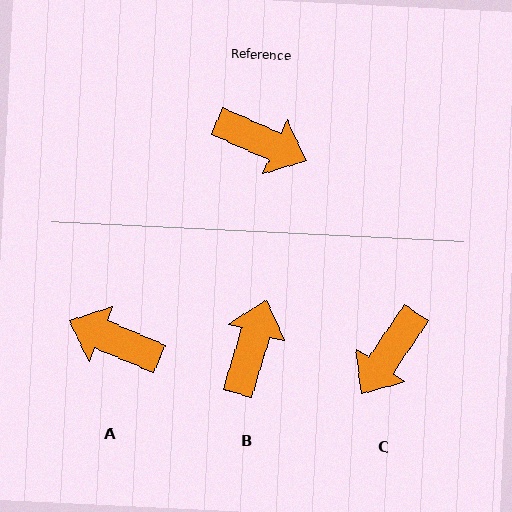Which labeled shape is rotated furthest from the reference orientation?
A, about 179 degrees away.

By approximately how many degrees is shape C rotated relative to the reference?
Approximately 100 degrees clockwise.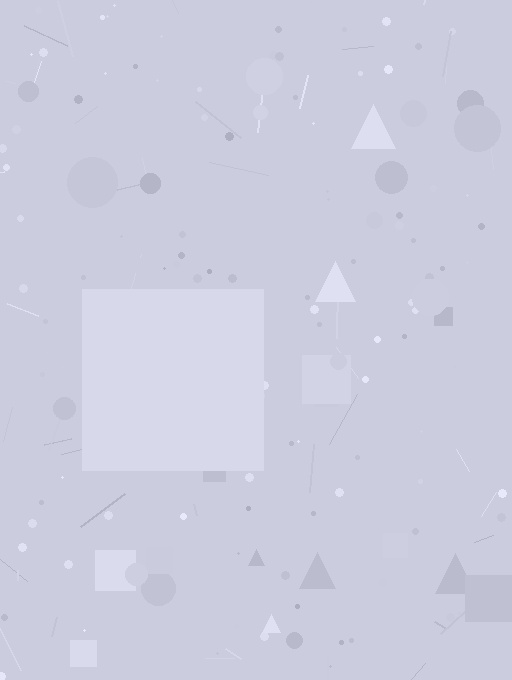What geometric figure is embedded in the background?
A square is embedded in the background.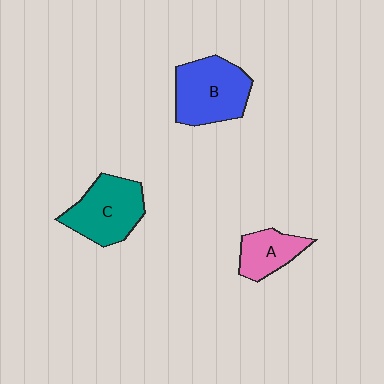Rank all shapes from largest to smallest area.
From largest to smallest: B (blue), C (teal), A (pink).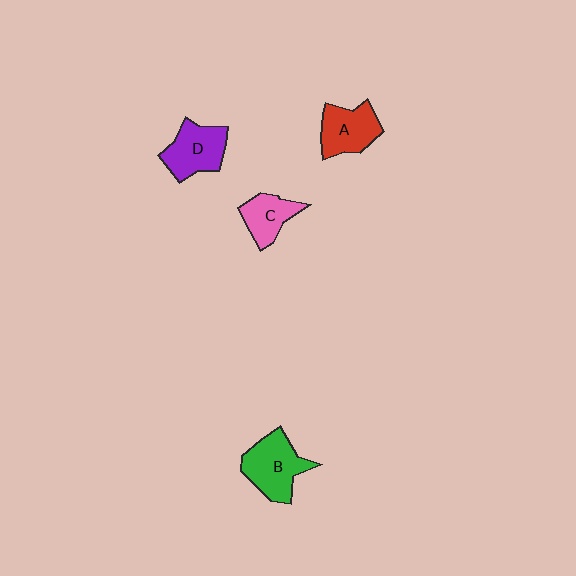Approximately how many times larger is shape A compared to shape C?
Approximately 1.2 times.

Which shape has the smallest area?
Shape C (pink).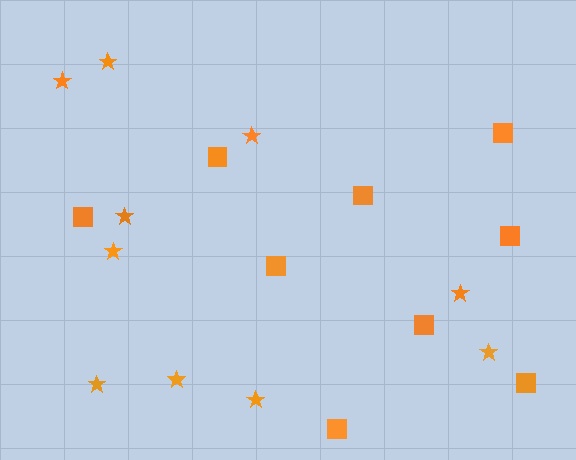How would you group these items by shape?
There are 2 groups: one group of squares (9) and one group of stars (10).